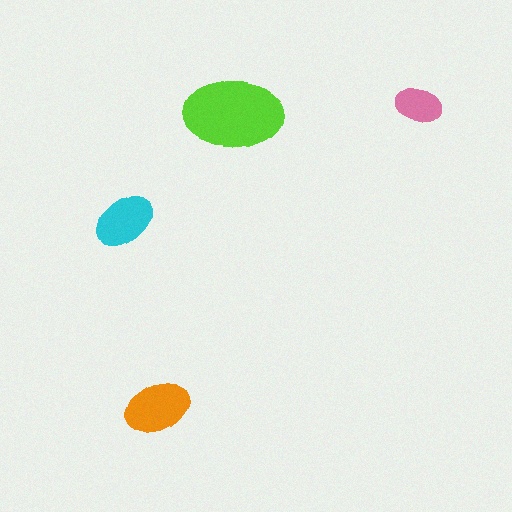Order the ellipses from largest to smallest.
the lime one, the orange one, the cyan one, the pink one.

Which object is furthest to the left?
The cyan ellipse is leftmost.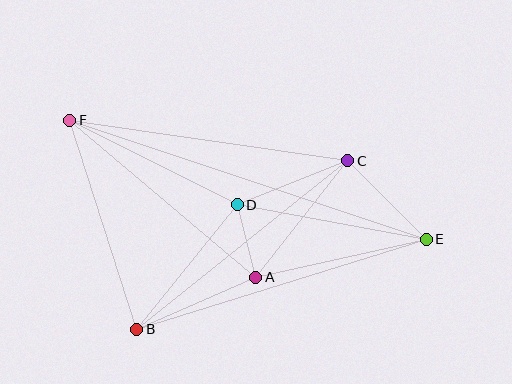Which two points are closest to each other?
Points A and D are closest to each other.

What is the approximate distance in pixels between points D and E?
The distance between D and E is approximately 192 pixels.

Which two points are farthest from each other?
Points E and F are farthest from each other.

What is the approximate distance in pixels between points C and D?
The distance between C and D is approximately 119 pixels.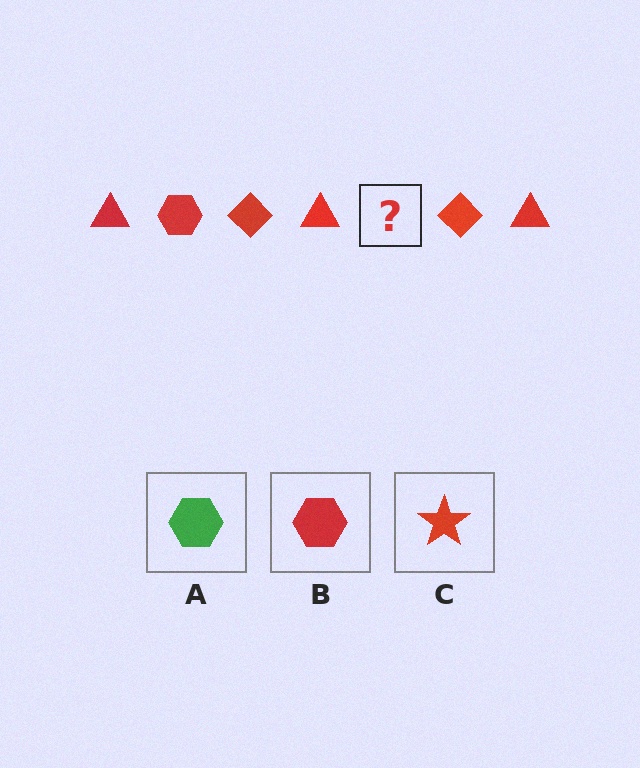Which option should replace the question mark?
Option B.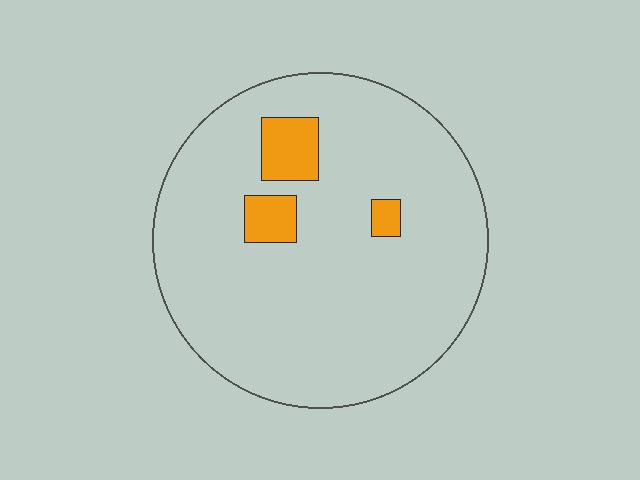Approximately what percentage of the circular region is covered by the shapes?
Approximately 10%.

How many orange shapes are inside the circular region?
3.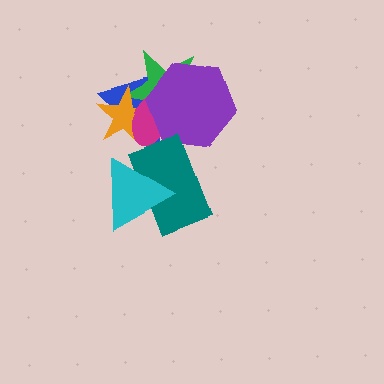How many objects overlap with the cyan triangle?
1 object overlaps with the cyan triangle.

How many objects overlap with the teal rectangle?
1 object overlaps with the teal rectangle.